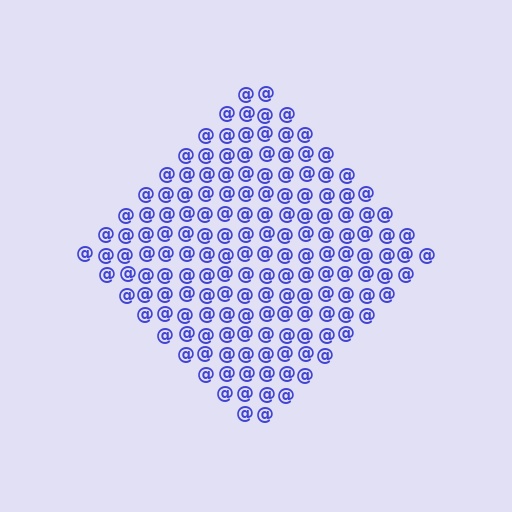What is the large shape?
The large shape is a diamond.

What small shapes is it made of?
It is made of small at signs.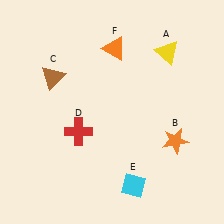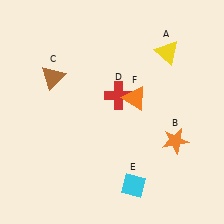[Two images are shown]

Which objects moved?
The objects that moved are: the red cross (D), the orange triangle (F).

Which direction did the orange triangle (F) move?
The orange triangle (F) moved down.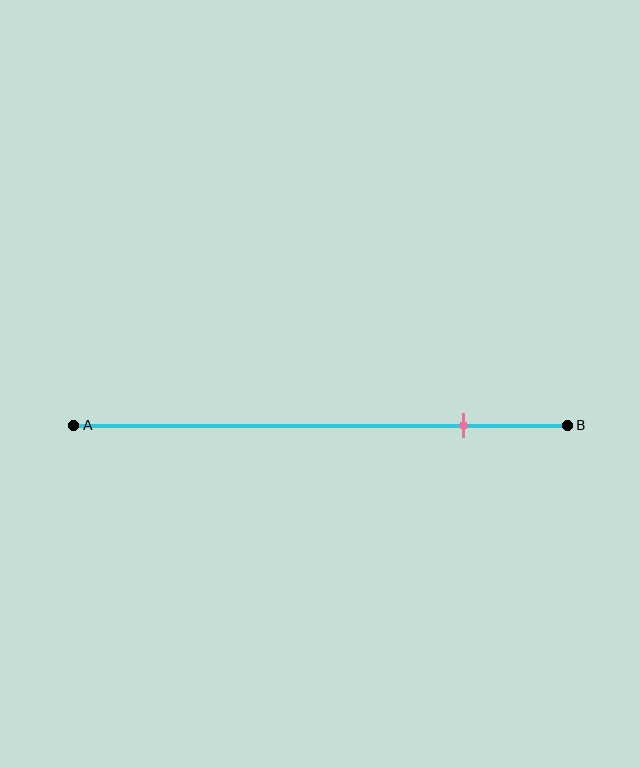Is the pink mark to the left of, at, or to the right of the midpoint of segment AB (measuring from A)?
The pink mark is to the right of the midpoint of segment AB.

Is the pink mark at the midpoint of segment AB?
No, the mark is at about 80% from A, not at the 50% midpoint.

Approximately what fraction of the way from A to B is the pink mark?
The pink mark is approximately 80% of the way from A to B.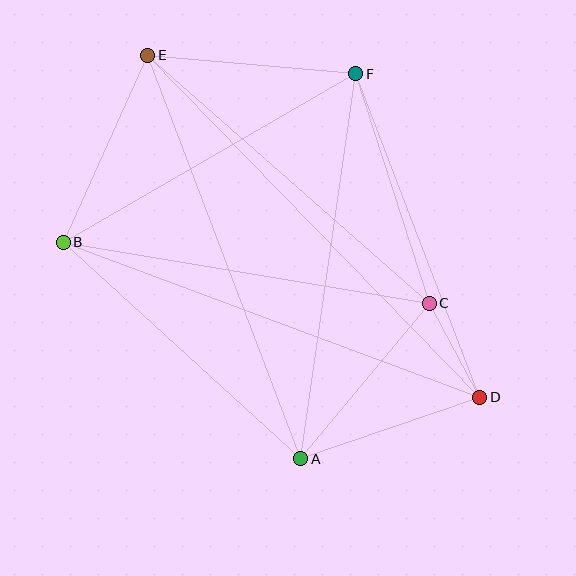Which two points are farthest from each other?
Points D and E are farthest from each other.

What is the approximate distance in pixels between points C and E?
The distance between C and E is approximately 375 pixels.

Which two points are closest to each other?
Points C and D are closest to each other.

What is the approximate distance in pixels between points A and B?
The distance between A and B is approximately 322 pixels.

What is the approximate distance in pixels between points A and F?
The distance between A and F is approximately 389 pixels.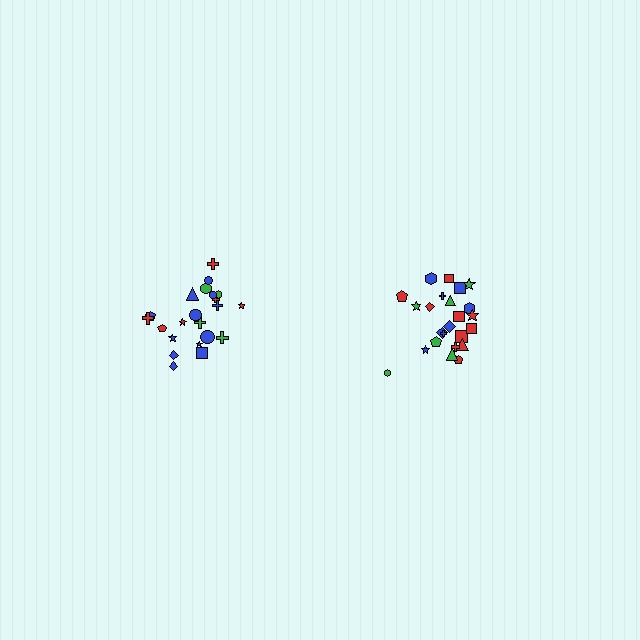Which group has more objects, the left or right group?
The right group.